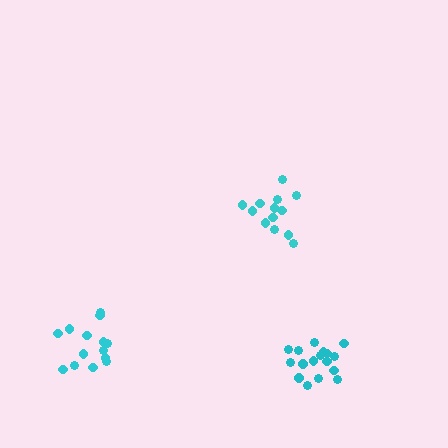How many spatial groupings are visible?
There are 3 spatial groupings.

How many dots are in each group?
Group 1: 13 dots, Group 2: 14 dots, Group 3: 17 dots (44 total).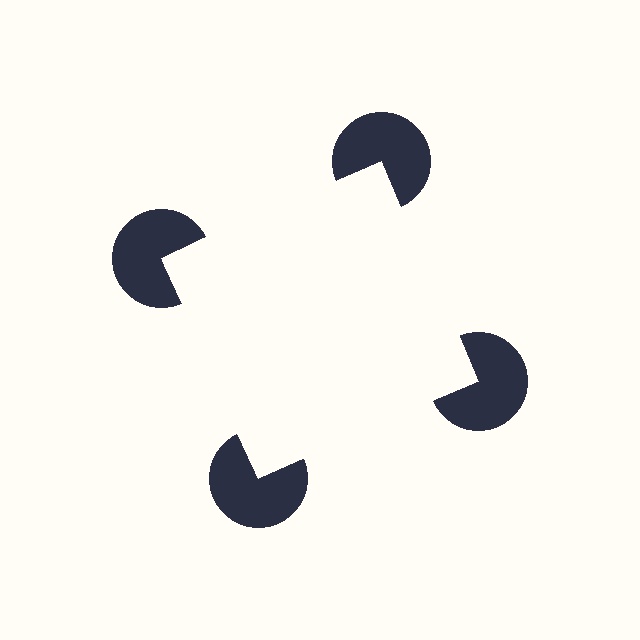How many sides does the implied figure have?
4 sides.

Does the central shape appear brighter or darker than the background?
It typically appears slightly brighter than the background, even though no actual brightness change is drawn.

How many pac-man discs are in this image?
There are 4 — one at each vertex of the illusory square.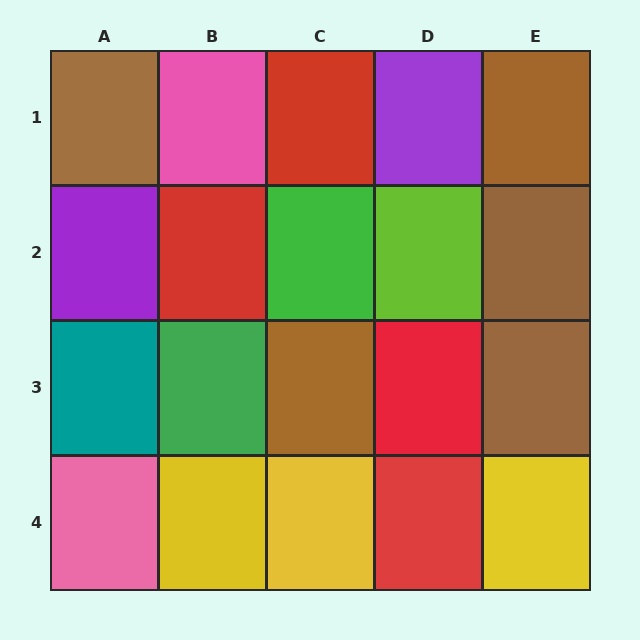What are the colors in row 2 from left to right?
Purple, red, green, lime, brown.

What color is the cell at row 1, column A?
Brown.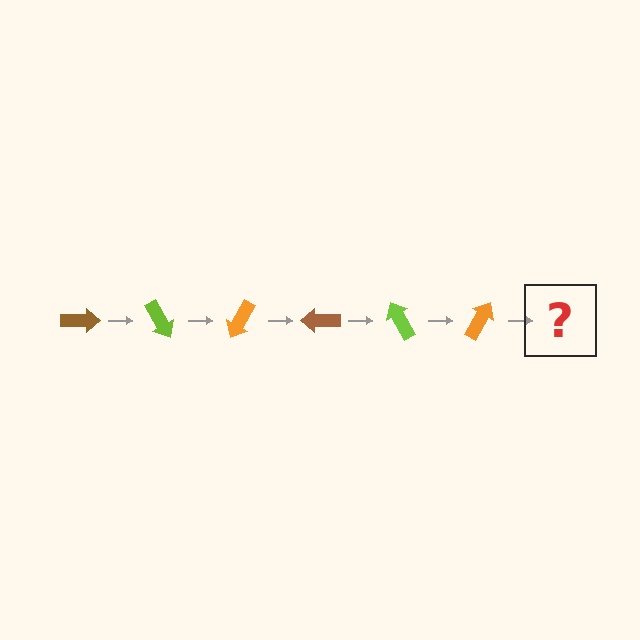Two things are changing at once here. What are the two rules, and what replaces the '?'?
The two rules are that it rotates 60 degrees each step and the color cycles through brown, lime, and orange. The '?' should be a brown arrow, rotated 360 degrees from the start.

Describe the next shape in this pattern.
It should be a brown arrow, rotated 360 degrees from the start.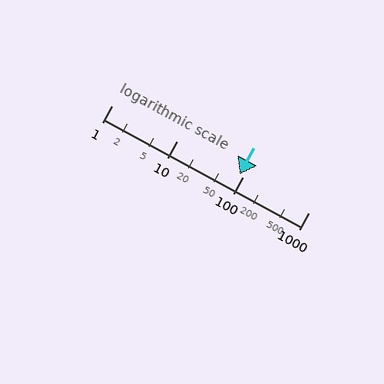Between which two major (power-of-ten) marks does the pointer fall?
The pointer is between 10 and 100.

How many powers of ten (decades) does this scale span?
The scale spans 3 decades, from 1 to 1000.